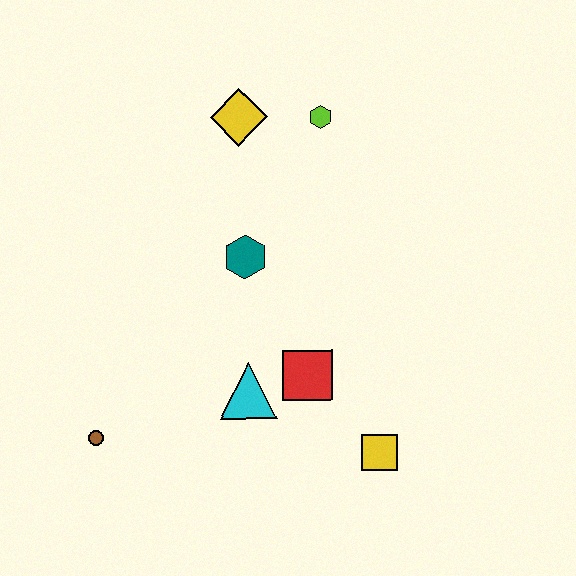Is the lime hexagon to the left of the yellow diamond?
No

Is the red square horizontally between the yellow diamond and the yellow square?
Yes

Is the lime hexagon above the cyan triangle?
Yes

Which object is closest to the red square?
The cyan triangle is closest to the red square.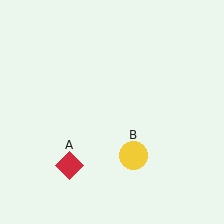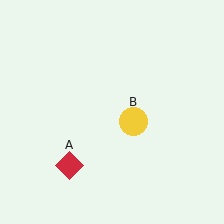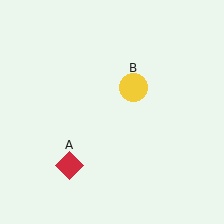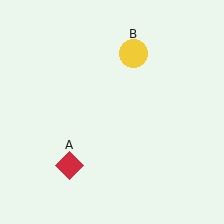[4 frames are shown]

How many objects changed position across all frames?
1 object changed position: yellow circle (object B).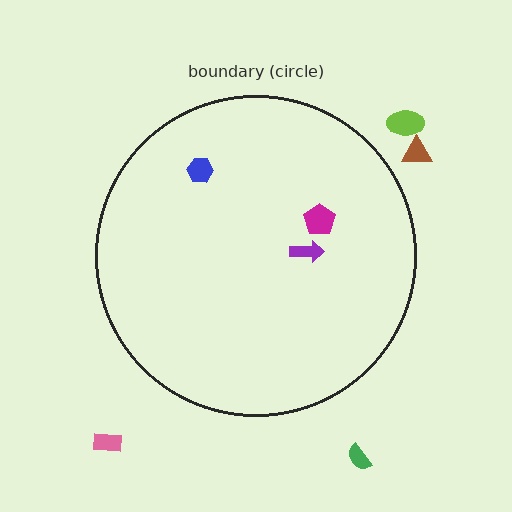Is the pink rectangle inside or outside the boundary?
Outside.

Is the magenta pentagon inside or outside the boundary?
Inside.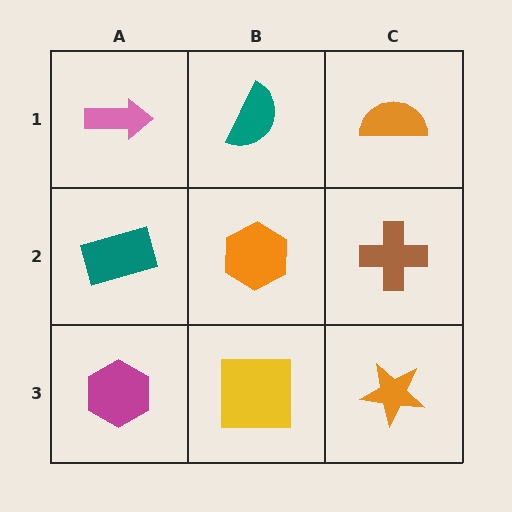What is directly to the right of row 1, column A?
A teal semicircle.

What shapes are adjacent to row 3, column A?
A teal rectangle (row 2, column A), a yellow square (row 3, column B).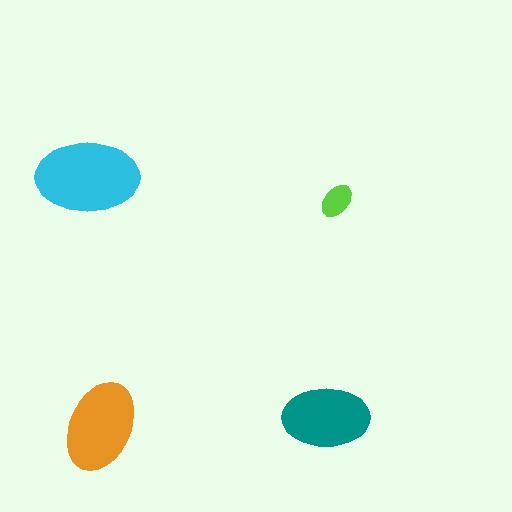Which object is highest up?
The cyan ellipse is topmost.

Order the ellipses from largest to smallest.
the cyan one, the orange one, the teal one, the lime one.